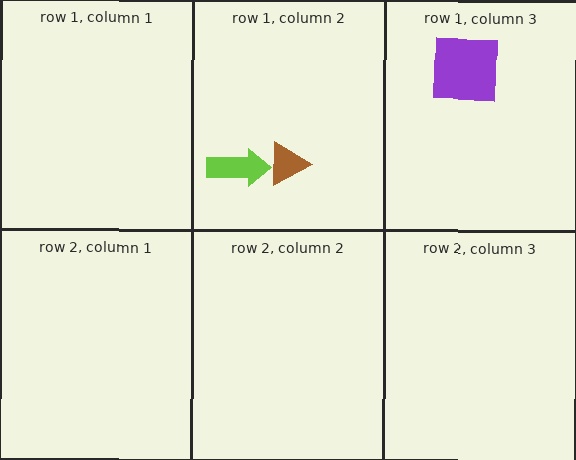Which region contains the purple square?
The row 1, column 3 region.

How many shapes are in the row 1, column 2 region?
2.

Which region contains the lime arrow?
The row 1, column 2 region.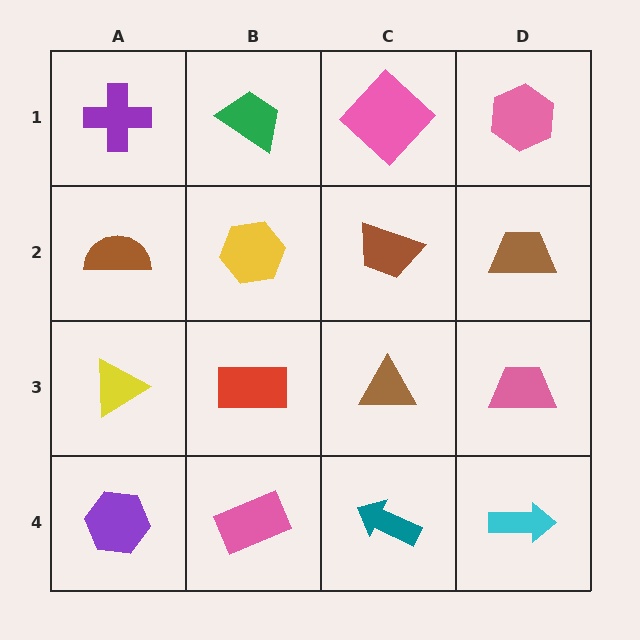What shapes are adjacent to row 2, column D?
A pink hexagon (row 1, column D), a pink trapezoid (row 3, column D), a brown trapezoid (row 2, column C).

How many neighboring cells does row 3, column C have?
4.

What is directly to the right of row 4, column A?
A pink rectangle.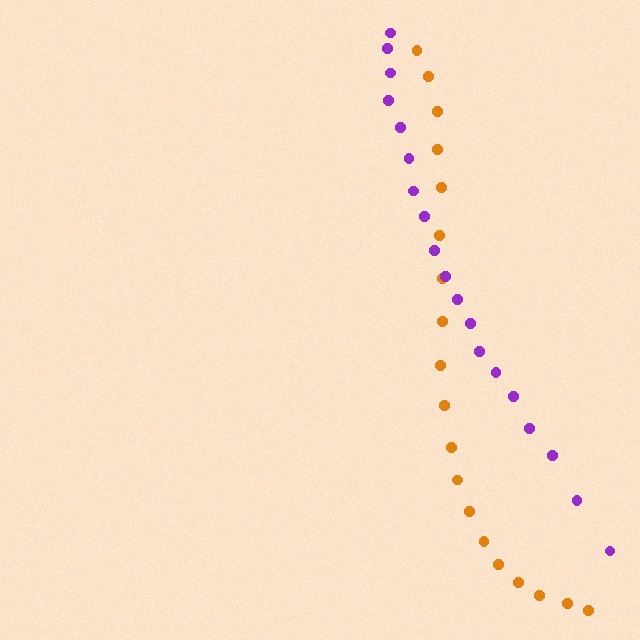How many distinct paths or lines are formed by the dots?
There are 2 distinct paths.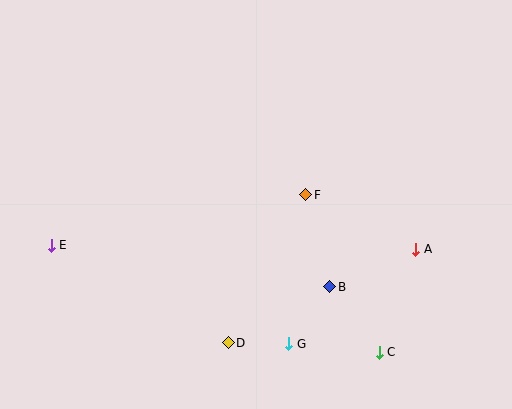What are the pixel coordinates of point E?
Point E is at (51, 245).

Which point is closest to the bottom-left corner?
Point E is closest to the bottom-left corner.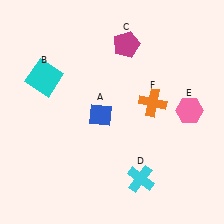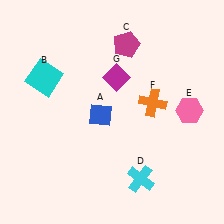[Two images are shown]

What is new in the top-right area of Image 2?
A magenta diamond (G) was added in the top-right area of Image 2.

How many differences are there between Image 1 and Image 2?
There is 1 difference between the two images.